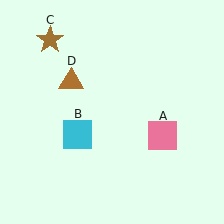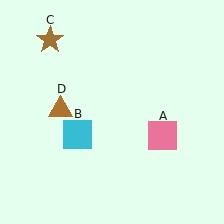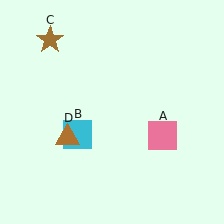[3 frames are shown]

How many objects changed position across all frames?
1 object changed position: brown triangle (object D).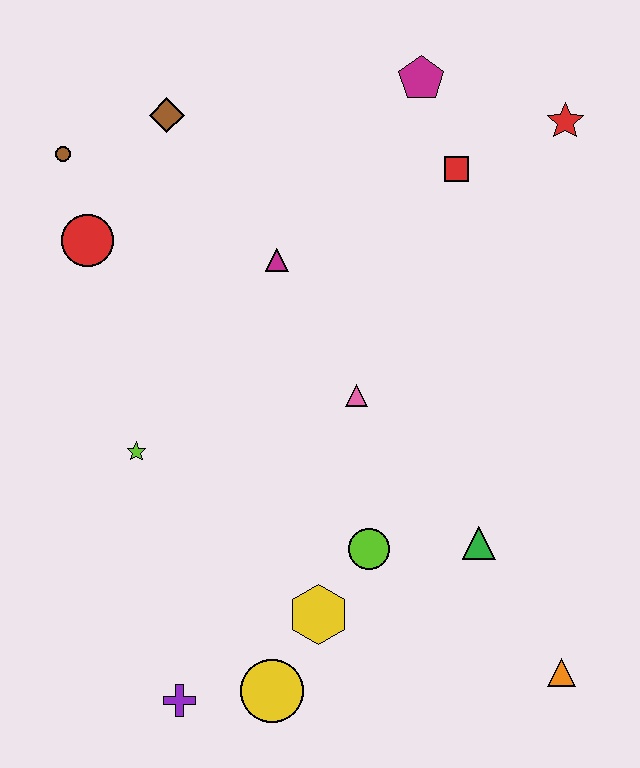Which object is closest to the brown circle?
The red circle is closest to the brown circle.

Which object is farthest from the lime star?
The red star is farthest from the lime star.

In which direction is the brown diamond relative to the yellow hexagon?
The brown diamond is above the yellow hexagon.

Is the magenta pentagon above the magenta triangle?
Yes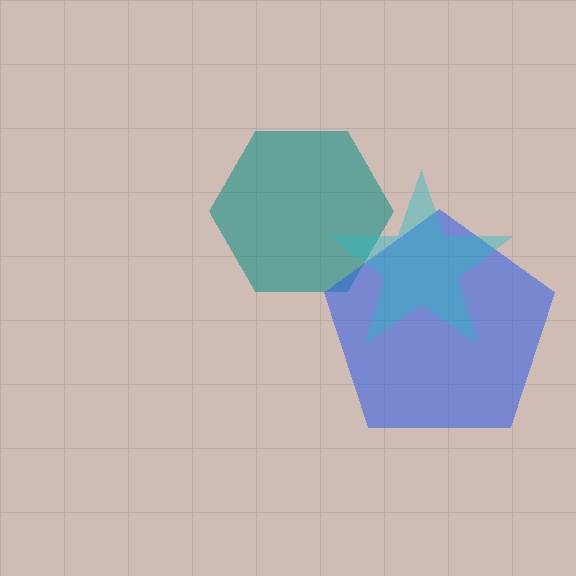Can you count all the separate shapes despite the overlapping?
Yes, there are 3 separate shapes.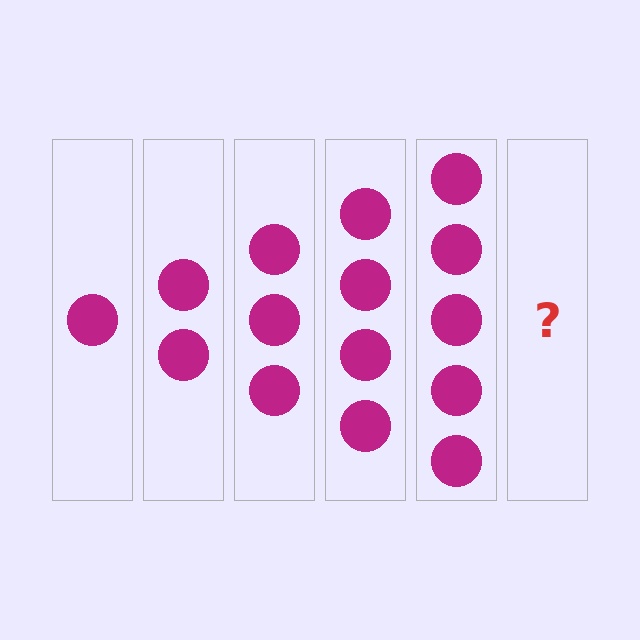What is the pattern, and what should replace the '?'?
The pattern is that each step adds one more circle. The '?' should be 6 circles.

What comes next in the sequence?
The next element should be 6 circles.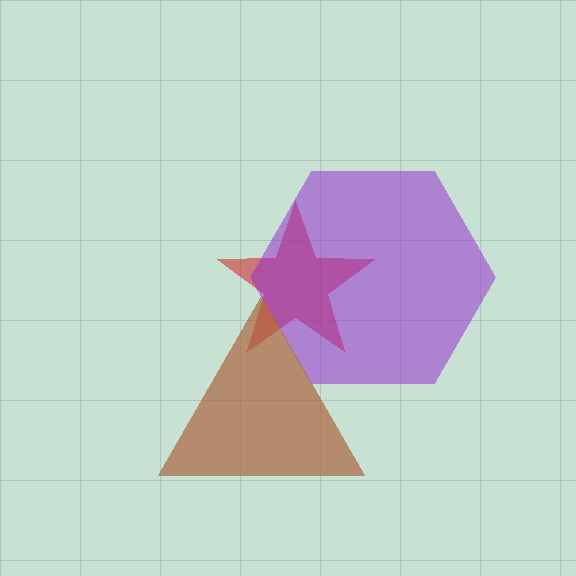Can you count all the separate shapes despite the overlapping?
Yes, there are 3 separate shapes.